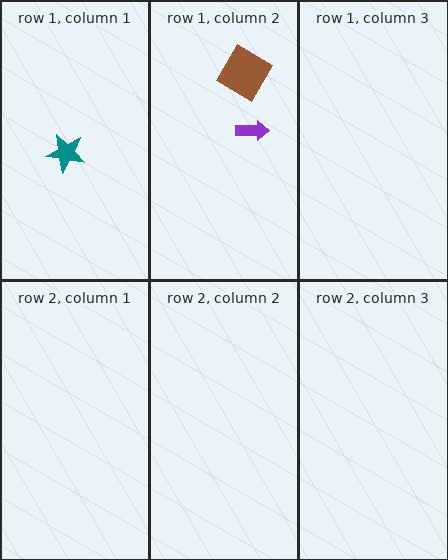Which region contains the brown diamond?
The row 1, column 2 region.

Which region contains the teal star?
The row 1, column 1 region.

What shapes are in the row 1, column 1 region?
The teal star.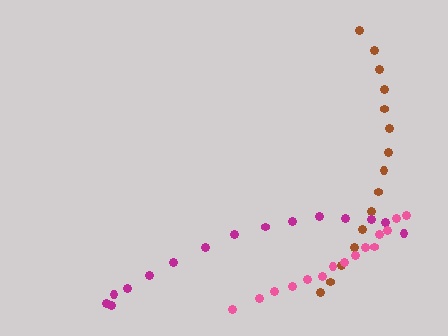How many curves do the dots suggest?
There are 3 distinct paths.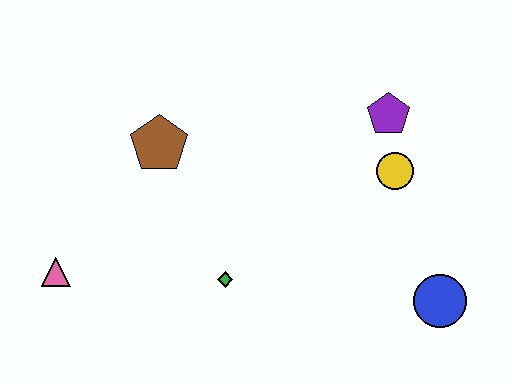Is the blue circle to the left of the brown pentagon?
No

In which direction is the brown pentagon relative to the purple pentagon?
The brown pentagon is to the left of the purple pentagon.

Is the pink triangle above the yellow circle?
No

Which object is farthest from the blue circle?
The pink triangle is farthest from the blue circle.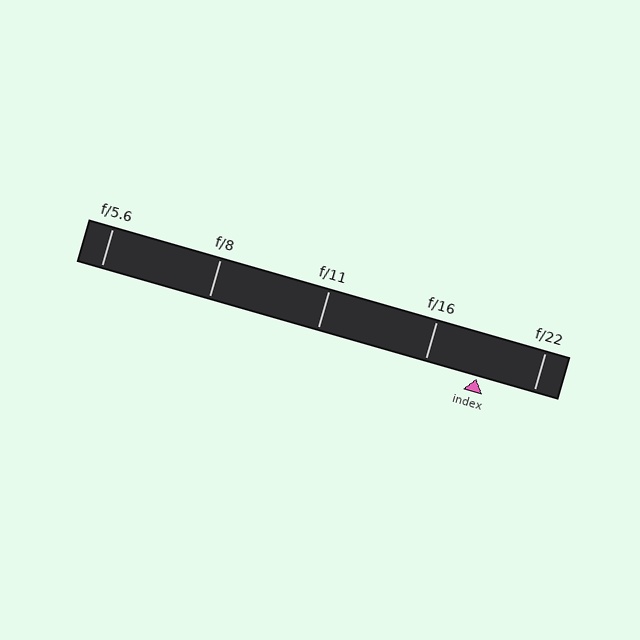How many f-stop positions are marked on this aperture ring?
There are 5 f-stop positions marked.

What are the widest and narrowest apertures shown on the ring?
The widest aperture shown is f/5.6 and the narrowest is f/22.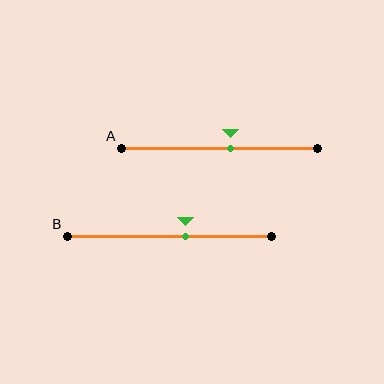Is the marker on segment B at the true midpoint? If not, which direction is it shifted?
No, the marker on segment B is shifted to the right by about 8% of the segment length.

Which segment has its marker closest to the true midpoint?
Segment A has its marker closest to the true midpoint.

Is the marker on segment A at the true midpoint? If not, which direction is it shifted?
No, the marker on segment A is shifted to the right by about 6% of the segment length.